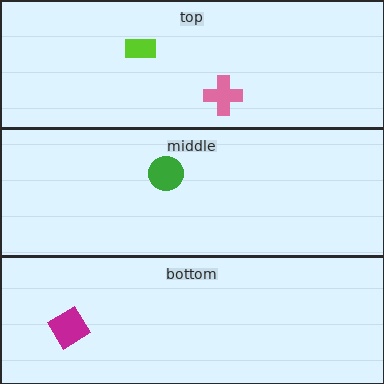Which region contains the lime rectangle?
The top region.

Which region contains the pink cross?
The top region.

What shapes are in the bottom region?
The magenta diamond.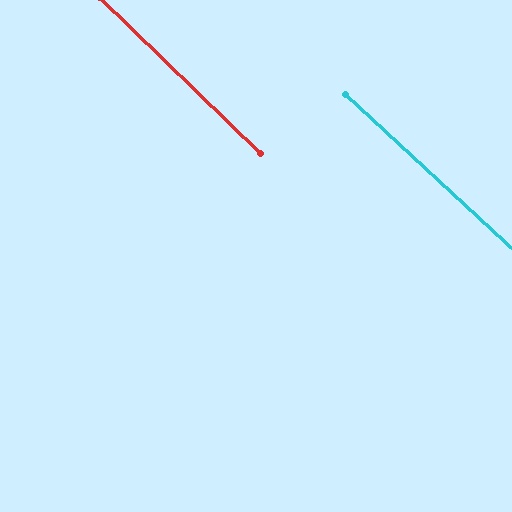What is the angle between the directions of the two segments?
Approximately 2 degrees.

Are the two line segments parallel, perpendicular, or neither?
Parallel — their directions differ by only 1.5°.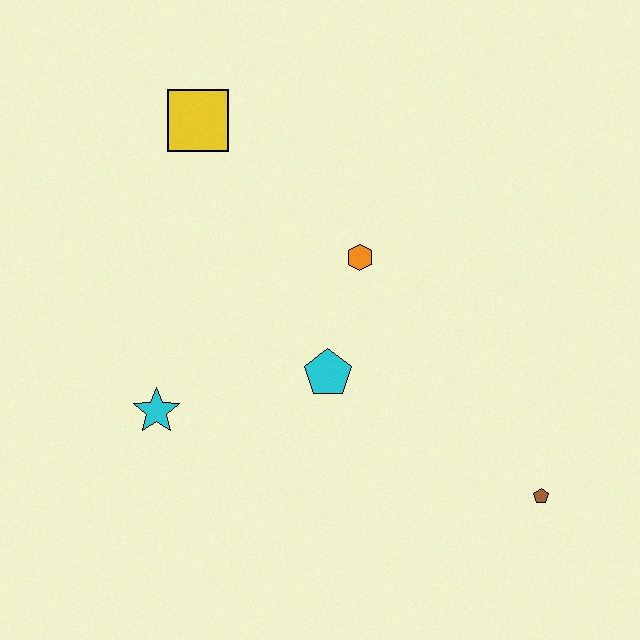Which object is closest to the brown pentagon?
The cyan pentagon is closest to the brown pentagon.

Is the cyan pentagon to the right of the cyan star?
Yes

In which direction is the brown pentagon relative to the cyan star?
The brown pentagon is to the right of the cyan star.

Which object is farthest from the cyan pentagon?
The yellow square is farthest from the cyan pentagon.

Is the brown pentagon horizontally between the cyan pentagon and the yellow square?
No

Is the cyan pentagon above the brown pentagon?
Yes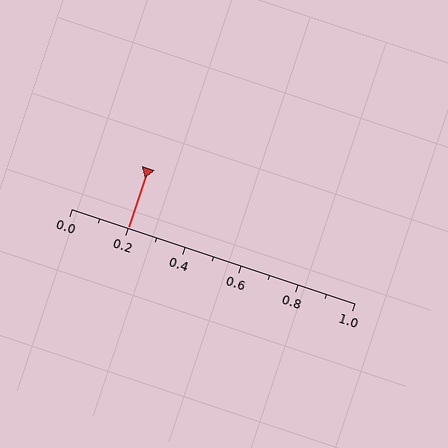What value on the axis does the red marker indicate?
The marker indicates approximately 0.2.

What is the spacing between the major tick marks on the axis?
The major ticks are spaced 0.2 apart.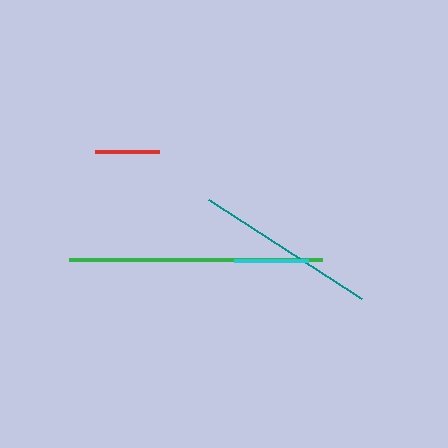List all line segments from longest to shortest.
From longest to shortest: green, teal, cyan, red.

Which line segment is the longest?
The green line is the longest at approximately 253 pixels.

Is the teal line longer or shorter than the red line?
The teal line is longer than the red line.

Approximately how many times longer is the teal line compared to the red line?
The teal line is approximately 2.8 times the length of the red line.